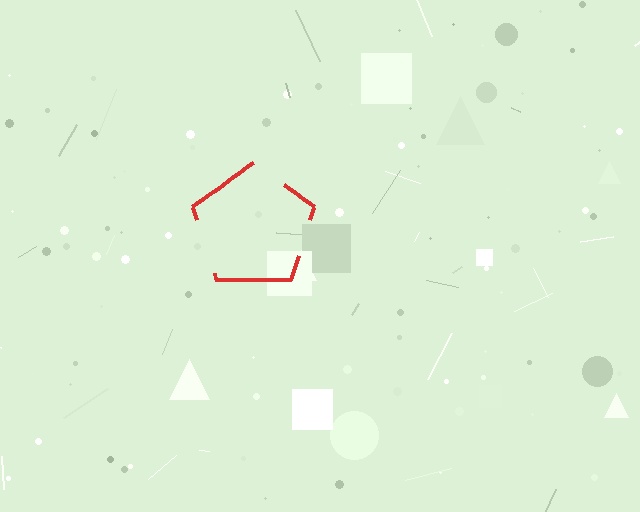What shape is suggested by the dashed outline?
The dashed outline suggests a pentagon.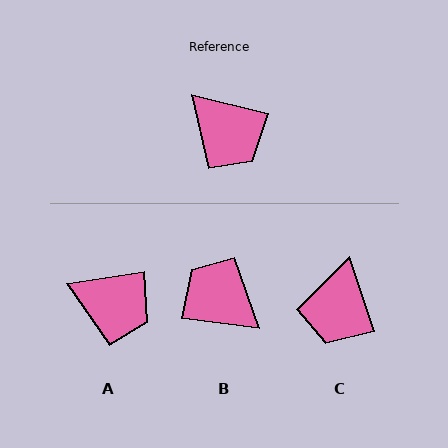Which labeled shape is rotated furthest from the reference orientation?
B, about 173 degrees away.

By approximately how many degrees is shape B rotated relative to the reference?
Approximately 173 degrees clockwise.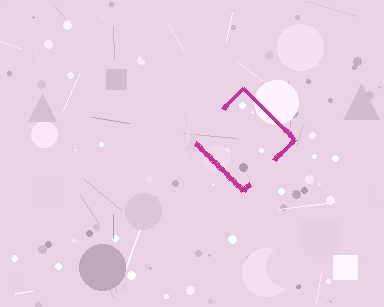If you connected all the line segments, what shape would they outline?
They would outline a diamond.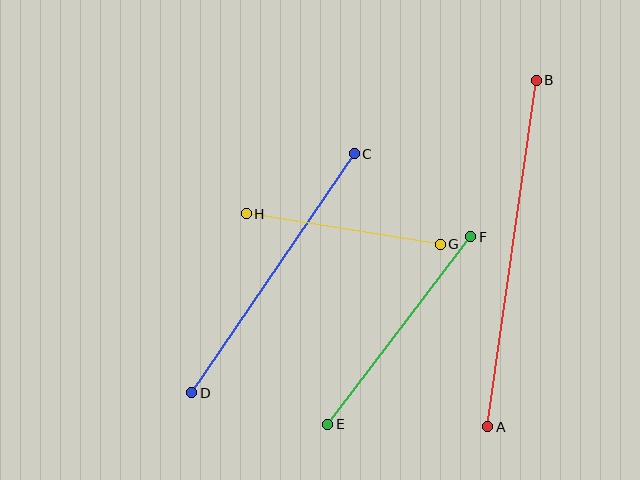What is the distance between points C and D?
The distance is approximately 289 pixels.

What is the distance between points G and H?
The distance is approximately 196 pixels.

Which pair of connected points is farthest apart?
Points A and B are farthest apart.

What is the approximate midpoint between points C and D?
The midpoint is at approximately (273, 273) pixels.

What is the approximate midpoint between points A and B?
The midpoint is at approximately (512, 254) pixels.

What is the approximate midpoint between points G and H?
The midpoint is at approximately (343, 229) pixels.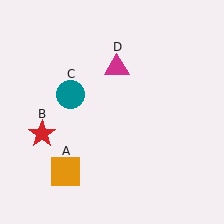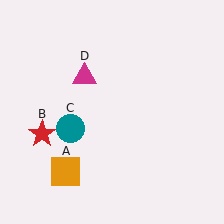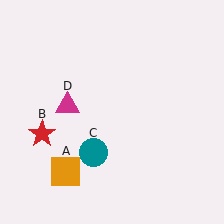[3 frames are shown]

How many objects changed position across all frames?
2 objects changed position: teal circle (object C), magenta triangle (object D).